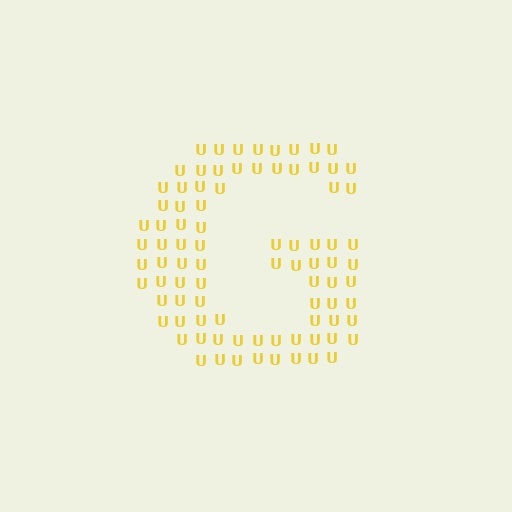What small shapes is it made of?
It is made of small letter U's.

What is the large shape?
The large shape is the letter G.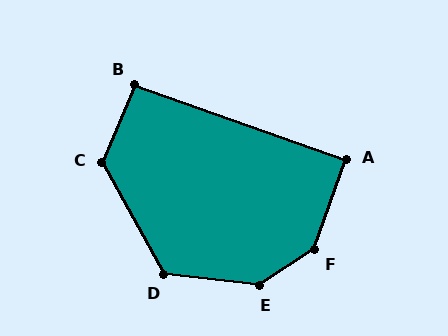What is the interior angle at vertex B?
Approximately 93 degrees (approximately right).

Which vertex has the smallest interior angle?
A, at approximately 91 degrees.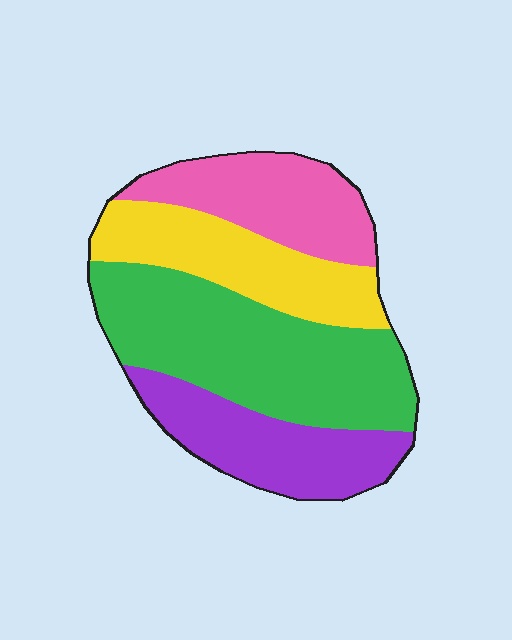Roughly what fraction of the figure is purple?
Purple takes up between a sixth and a third of the figure.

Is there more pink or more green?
Green.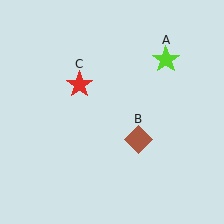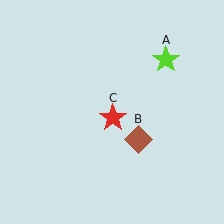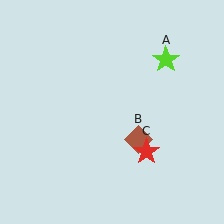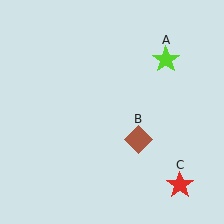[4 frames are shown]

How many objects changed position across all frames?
1 object changed position: red star (object C).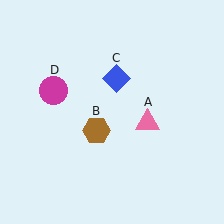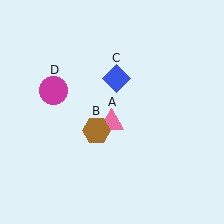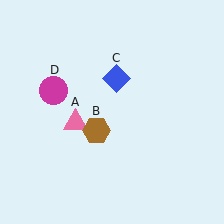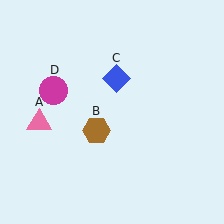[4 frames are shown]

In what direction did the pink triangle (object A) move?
The pink triangle (object A) moved left.